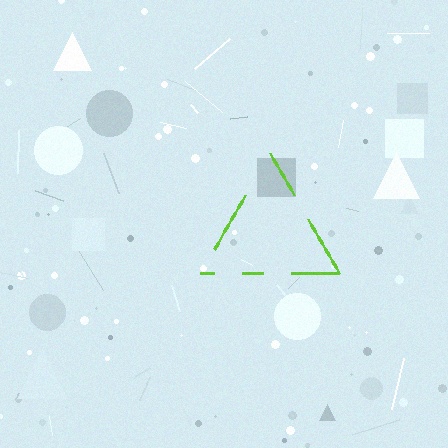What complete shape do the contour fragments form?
The contour fragments form a triangle.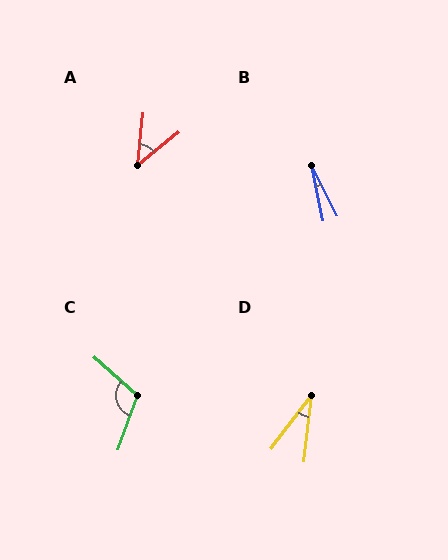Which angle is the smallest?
B, at approximately 15 degrees.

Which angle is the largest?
C, at approximately 112 degrees.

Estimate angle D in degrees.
Approximately 30 degrees.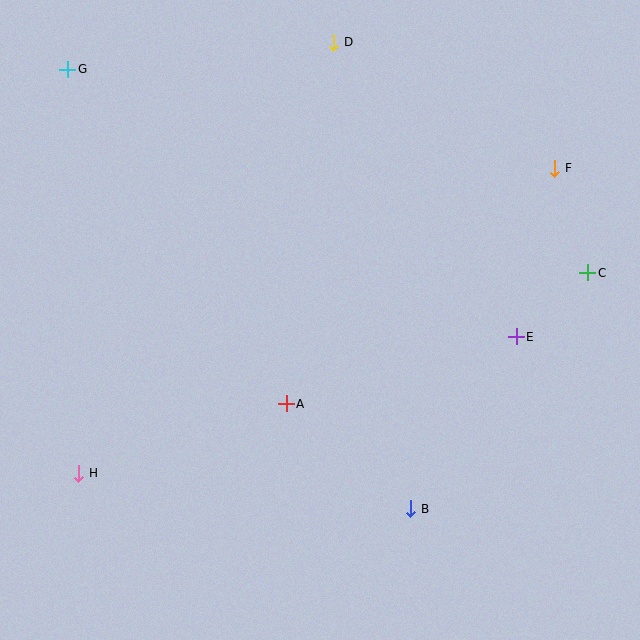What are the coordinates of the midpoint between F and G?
The midpoint between F and G is at (311, 119).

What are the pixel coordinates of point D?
Point D is at (334, 42).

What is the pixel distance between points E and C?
The distance between E and C is 96 pixels.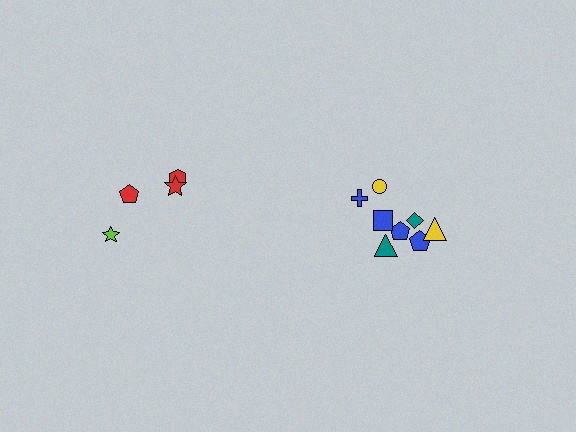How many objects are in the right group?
There are 8 objects.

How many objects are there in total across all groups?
There are 12 objects.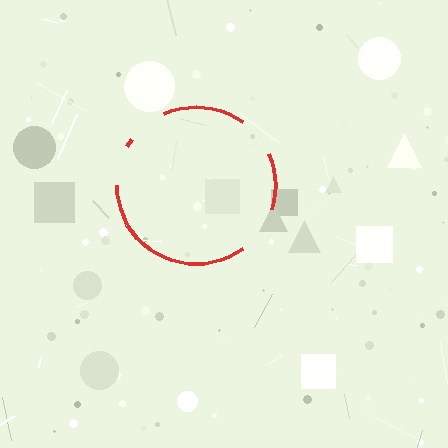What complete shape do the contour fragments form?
The contour fragments form a circle.